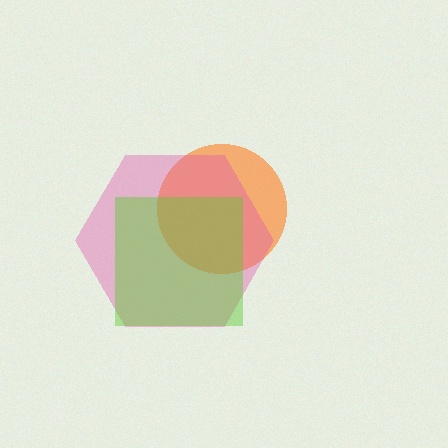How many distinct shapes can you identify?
There are 3 distinct shapes: an orange circle, a pink hexagon, a lime square.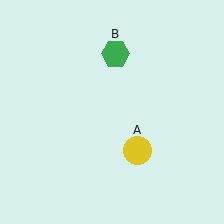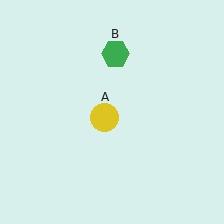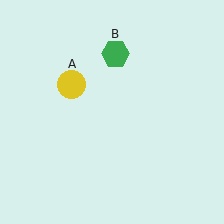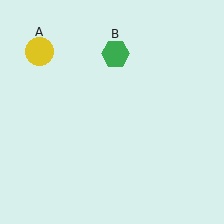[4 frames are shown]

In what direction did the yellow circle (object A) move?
The yellow circle (object A) moved up and to the left.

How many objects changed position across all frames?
1 object changed position: yellow circle (object A).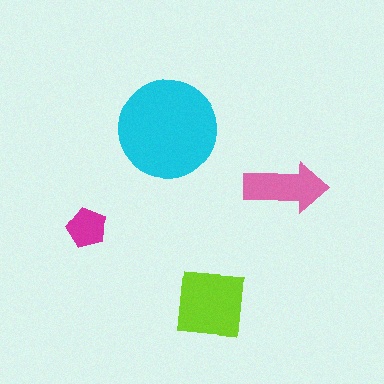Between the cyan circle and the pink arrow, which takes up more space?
The cyan circle.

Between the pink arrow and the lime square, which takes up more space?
The lime square.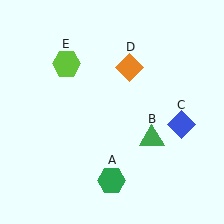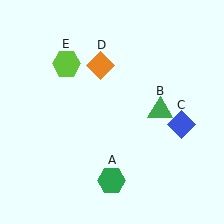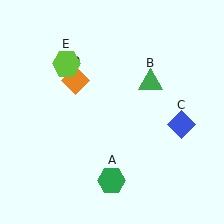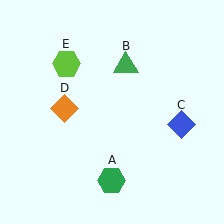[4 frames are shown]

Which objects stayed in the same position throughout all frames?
Green hexagon (object A) and blue diamond (object C) and lime hexagon (object E) remained stationary.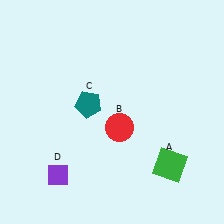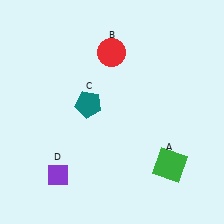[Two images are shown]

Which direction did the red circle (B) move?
The red circle (B) moved up.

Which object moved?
The red circle (B) moved up.